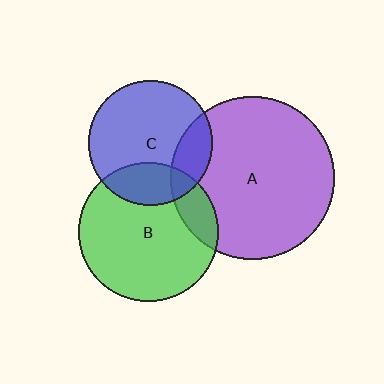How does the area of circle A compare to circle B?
Approximately 1.4 times.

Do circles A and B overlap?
Yes.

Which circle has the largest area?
Circle A (purple).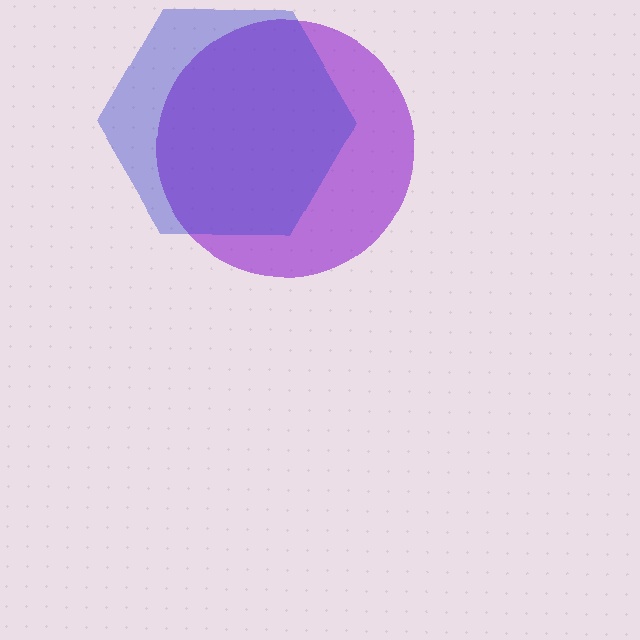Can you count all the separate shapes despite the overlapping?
Yes, there are 2 separate shapes.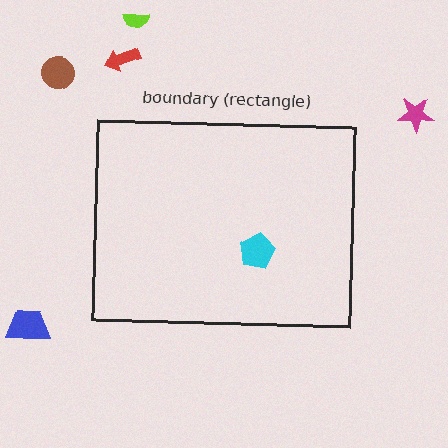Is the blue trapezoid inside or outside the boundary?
Outside.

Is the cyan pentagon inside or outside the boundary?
Inside.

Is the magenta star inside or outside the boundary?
Outside.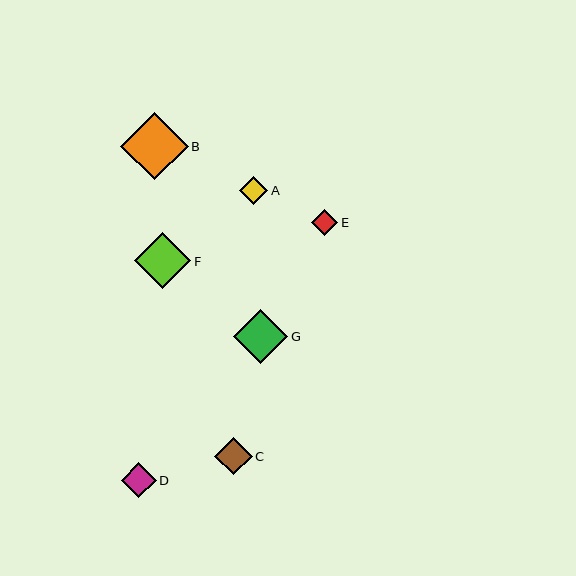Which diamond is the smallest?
Diamond E is the smallest with a size of approximately 26 pixels.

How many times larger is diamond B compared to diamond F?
Diamond B is approximately 1.2 times the size of diamond F.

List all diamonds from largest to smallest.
From largest to smallest: B, F, G, C, D, A, E.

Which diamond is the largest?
Diamond B is the largest with a size of approximately 68 pixels.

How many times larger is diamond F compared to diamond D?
Diamond F is approximately 1.6 times the size of diamond D.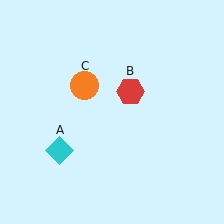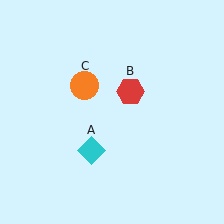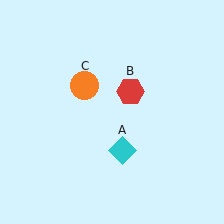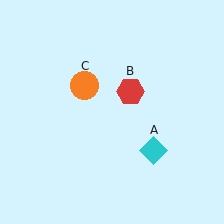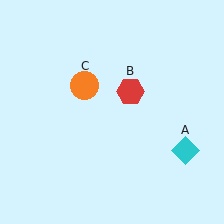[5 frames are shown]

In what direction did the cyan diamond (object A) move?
The cyan diamond (object A) moved right.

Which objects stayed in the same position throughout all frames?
Red hexagon (object B) and orange circle (object C) remained stationary.